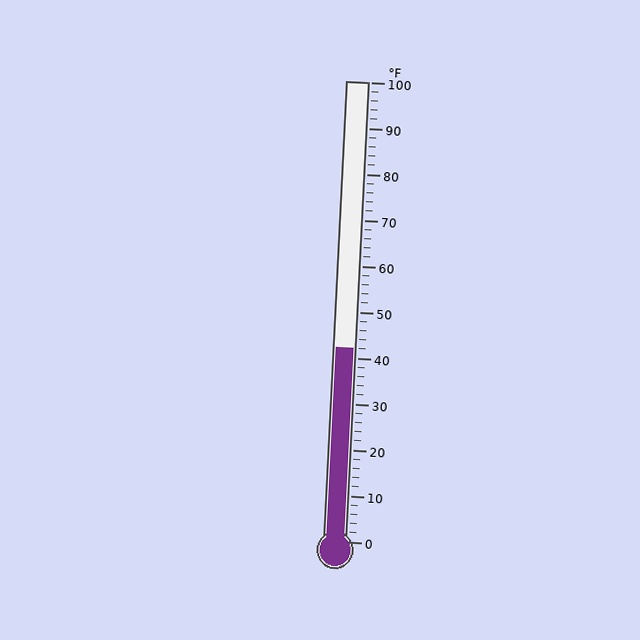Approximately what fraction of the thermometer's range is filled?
The thermometer is filled to approximately 40% of its range.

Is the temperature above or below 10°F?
The temperature is above 10°F.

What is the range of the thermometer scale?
The thermometer scale ranges from 0°F to 100°F.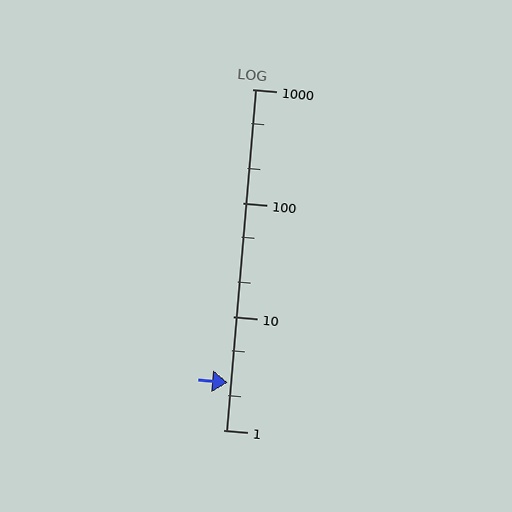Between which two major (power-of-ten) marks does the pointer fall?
The pointer is between 1 and 10.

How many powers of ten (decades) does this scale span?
The scale spans 3 decades, from 1 to 1000.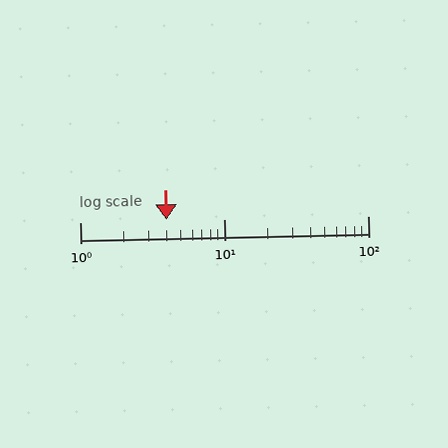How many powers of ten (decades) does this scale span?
The scale spans 2 decades, from 1 to 100.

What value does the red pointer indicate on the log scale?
The pointer indicates approximately 4.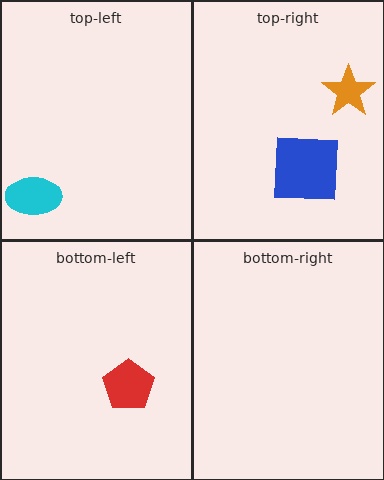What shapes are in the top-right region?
The blue square, the orange star.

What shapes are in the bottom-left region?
The red pentagon.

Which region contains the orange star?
The top-right region.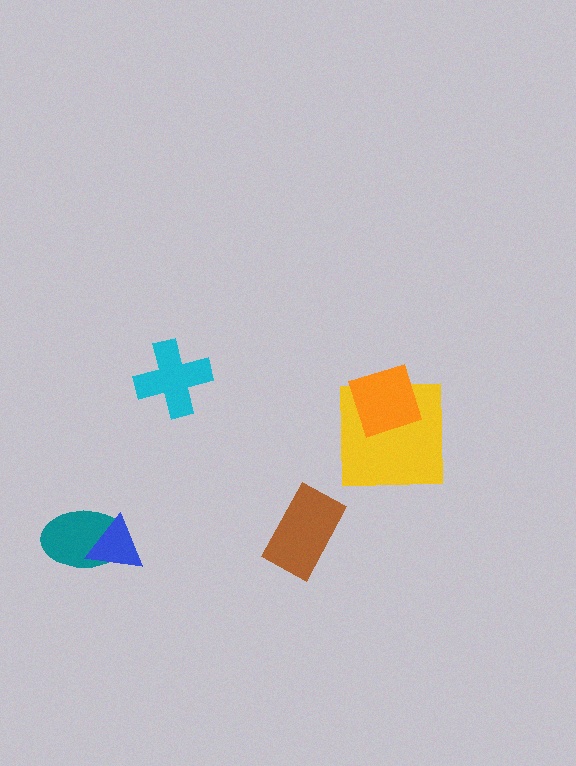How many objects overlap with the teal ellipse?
1 object overlaps with the teal ellipse.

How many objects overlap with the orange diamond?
1 object overlaps with the orange diamond.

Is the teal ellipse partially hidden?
Yes, it is partially covered by another shape.